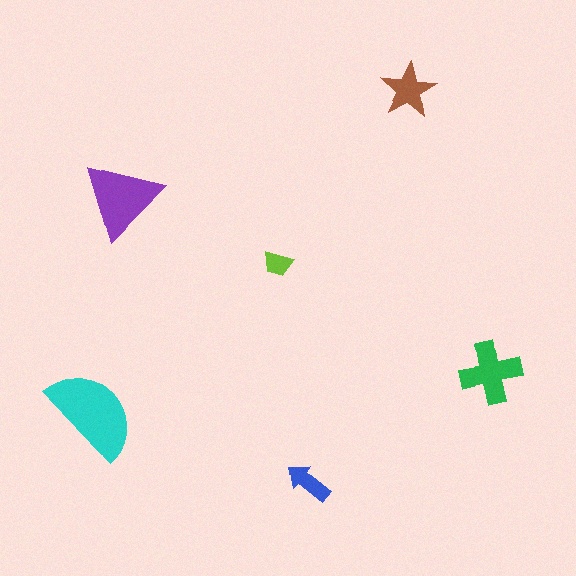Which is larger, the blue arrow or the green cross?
The green cross.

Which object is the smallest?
The lime trapezoid.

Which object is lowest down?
The blue arrow is bottommost.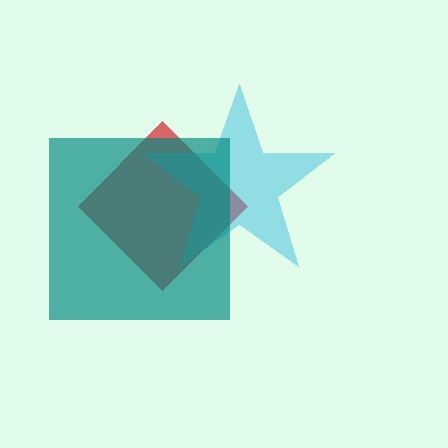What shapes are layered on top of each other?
The layered shapes are: a red diamond, a cyan star, a teal square.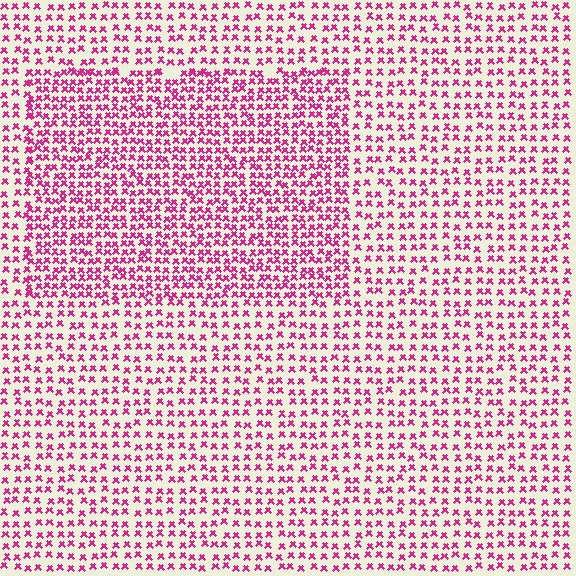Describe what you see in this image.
The image contains small magenta elements arranged at two different densities. A rectangle-shaped region is visible where the elements are more densely packed than the surrounding area.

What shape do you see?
I see a rectangle.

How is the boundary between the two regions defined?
The boundary is defined by a change in element density (approximately 1.7x ratio). All elements are the same color, size, and shape.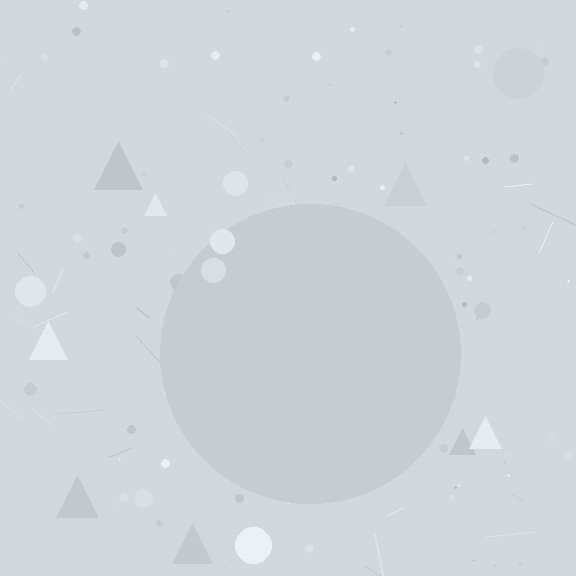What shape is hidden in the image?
A circle is hidden in the image.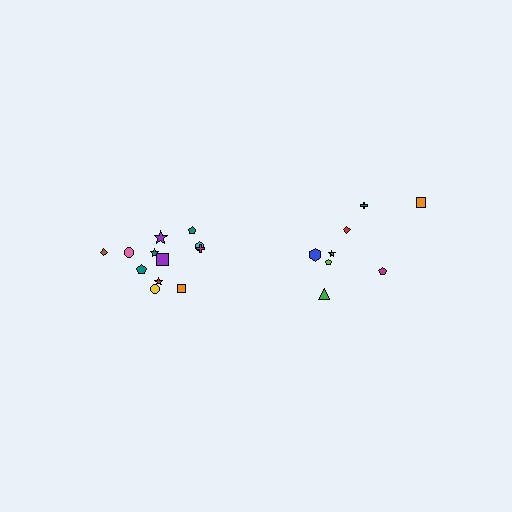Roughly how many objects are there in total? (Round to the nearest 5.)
Roughly 20 objects in total.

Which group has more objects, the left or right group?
The left group.